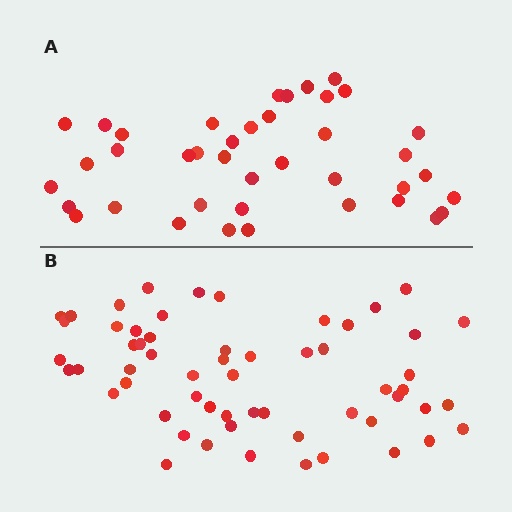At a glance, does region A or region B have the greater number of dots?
Region B (the bottom region) has more dots.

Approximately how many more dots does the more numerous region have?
Region B has approximately 20 more dots than region A.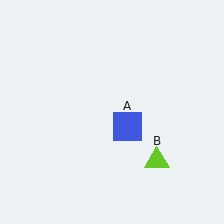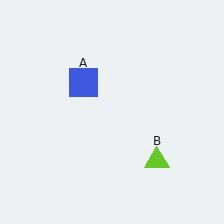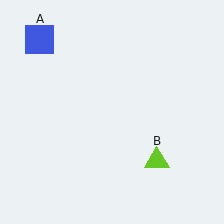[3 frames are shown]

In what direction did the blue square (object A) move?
The blue square (object A) moved up and to the left.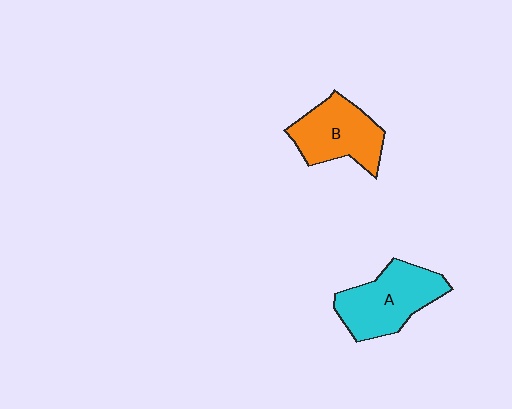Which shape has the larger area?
Shape A (cyan).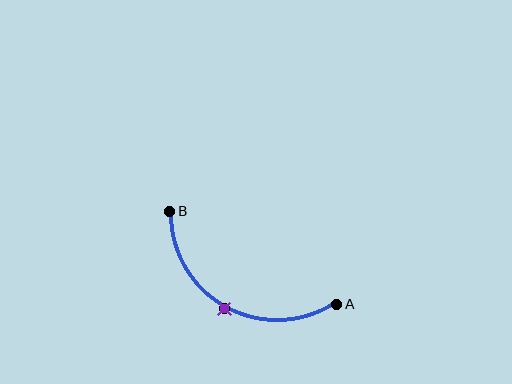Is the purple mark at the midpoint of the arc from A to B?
Yes. The purple mark lies on the arc at equal arc-length from both A and B — it is the arc midpoint.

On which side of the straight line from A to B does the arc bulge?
The arc bulges below the straight line connecting A and B.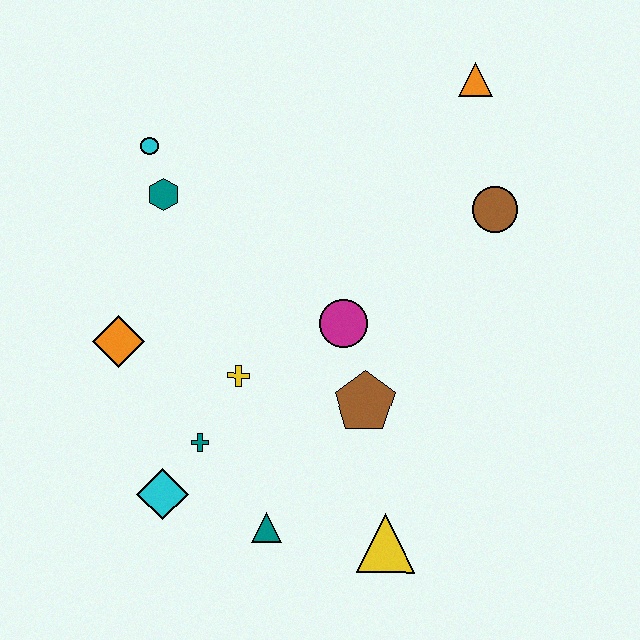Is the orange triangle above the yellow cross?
Yes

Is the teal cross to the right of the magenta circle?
No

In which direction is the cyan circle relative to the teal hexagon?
The cyan circle is above the teal hexagon.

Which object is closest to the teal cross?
The cyan diamond is closest to the teal cross.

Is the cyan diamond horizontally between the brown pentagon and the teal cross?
No